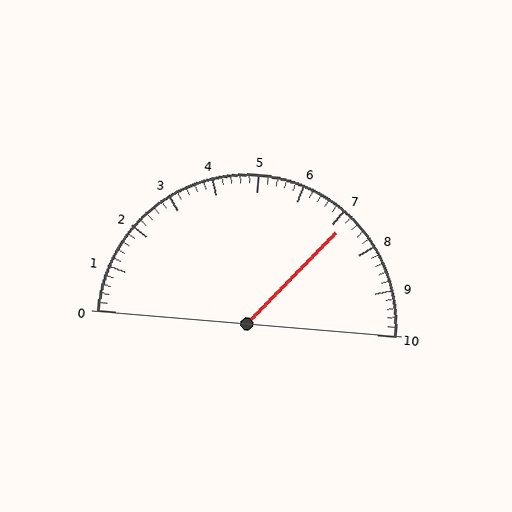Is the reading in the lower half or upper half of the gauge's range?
The reading is in the upper half of the range (0 to 10).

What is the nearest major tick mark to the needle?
The nearest major tick mark is 7.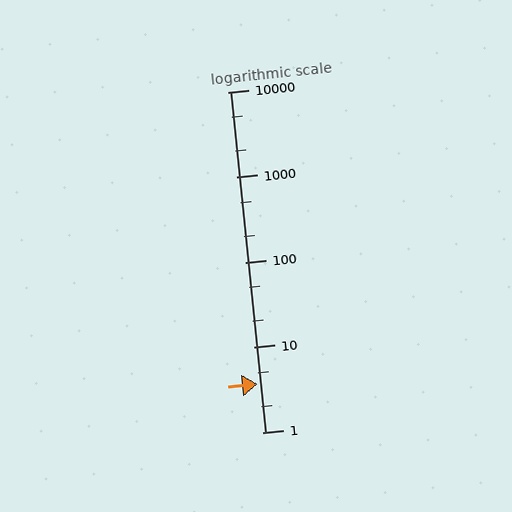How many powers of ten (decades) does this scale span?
The scale spans 4 decades, from 1 to 10000.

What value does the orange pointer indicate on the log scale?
The pointer indicates approximately 3.7.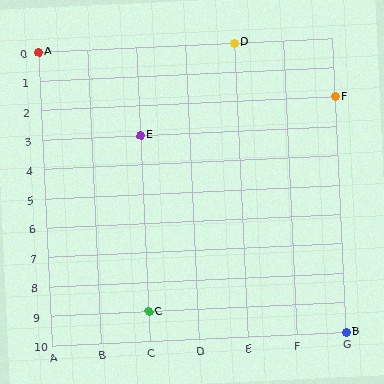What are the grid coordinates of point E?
Point E is at grid coordinates (C, 3).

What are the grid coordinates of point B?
Point B is at grid coordinates (G, 10).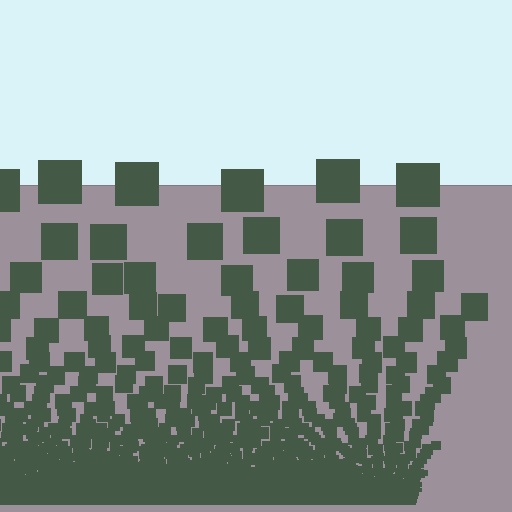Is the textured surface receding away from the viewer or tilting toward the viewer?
The surface appears to tilt toward the viewer. Texture elements get larger and sparser toward the top.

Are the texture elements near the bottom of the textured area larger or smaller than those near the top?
Smaller. The gradient is inverted — elements near the bottom are smaller and denser.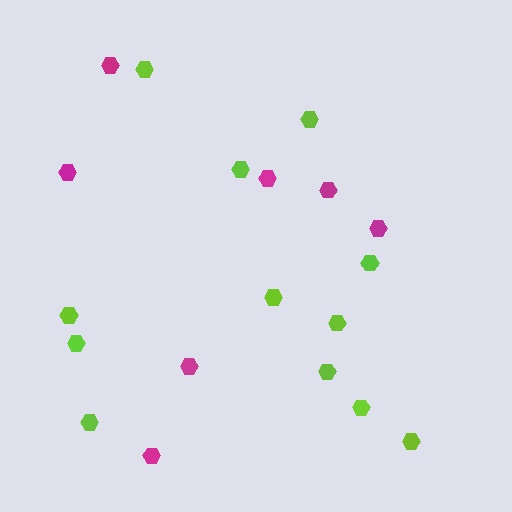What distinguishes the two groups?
There are 2 groups: one group of magenta hexagons (7) and one group of lime hexagons (12).